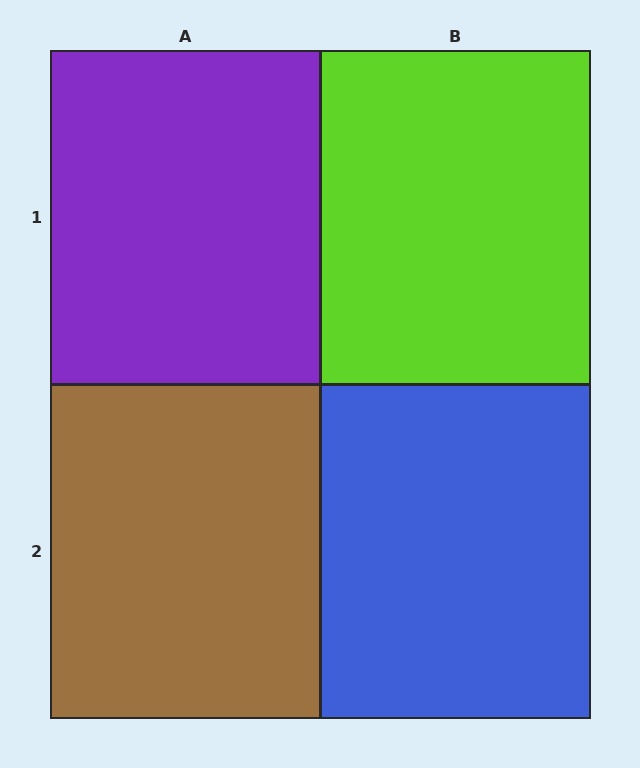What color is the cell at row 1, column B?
Lime.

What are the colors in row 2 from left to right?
Brown, blue.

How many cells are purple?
1 cell is purple.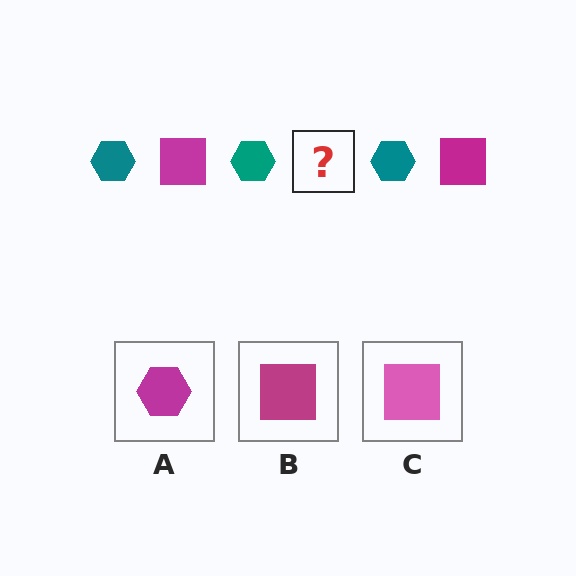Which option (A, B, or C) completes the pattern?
B.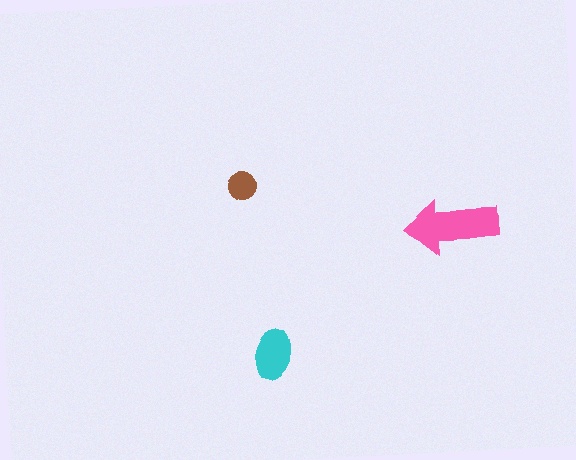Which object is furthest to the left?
The brown circle is leftmost.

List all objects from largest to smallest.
The pink arrow, the cyan ellipse, the brown circle.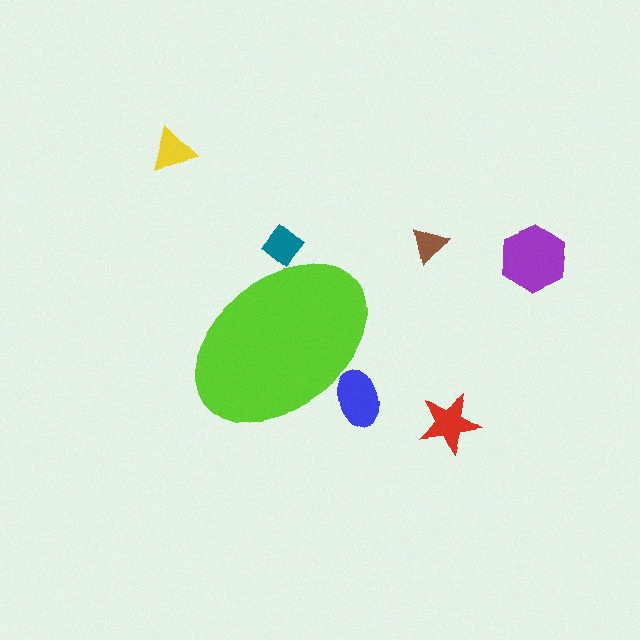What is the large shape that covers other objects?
A lime ellipse.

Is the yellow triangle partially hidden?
No, the yellow triangle is fully visible.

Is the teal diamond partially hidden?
Yes, the teal diamond is partially hidden behind the lime ellipse.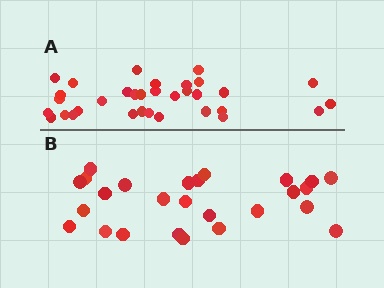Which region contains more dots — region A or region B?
Region A (the top region) has more dots.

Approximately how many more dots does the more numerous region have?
Region A has roughly 8 or so more dots than region B.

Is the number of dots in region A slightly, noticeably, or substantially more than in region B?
Region A has noticeably more, but not dramatically so. The ratio is roughly 1.3 to 1.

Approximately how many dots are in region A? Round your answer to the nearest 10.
About 30 dots. (The exact count is 33, which rounds to 30.)